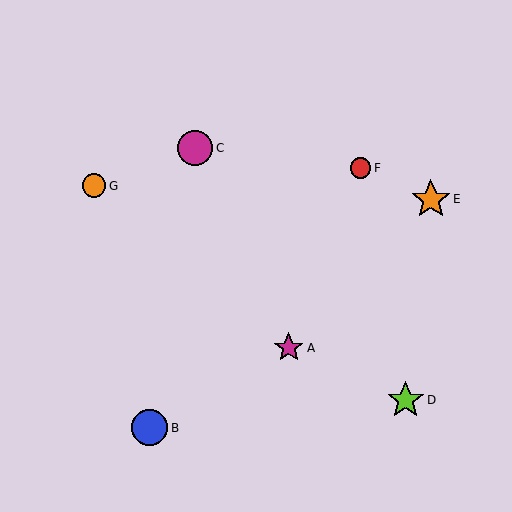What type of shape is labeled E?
Shape E is an orange star.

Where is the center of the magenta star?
The center of the magenta star is at (289, 348).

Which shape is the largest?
The orange star (labeled E) is the largest.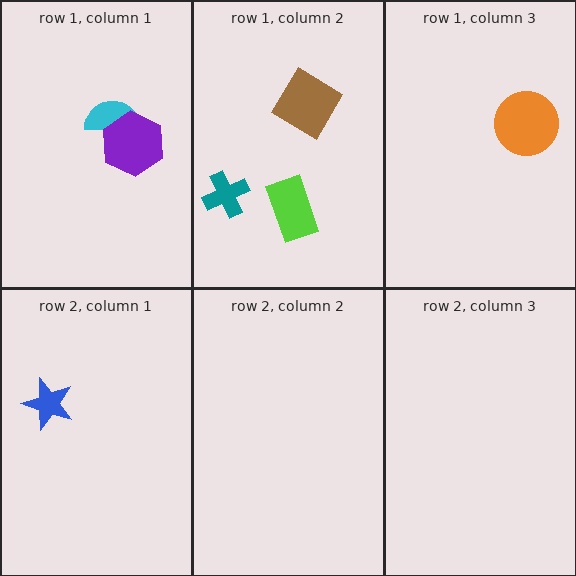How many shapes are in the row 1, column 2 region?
3.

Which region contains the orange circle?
The row 1, column 3 region.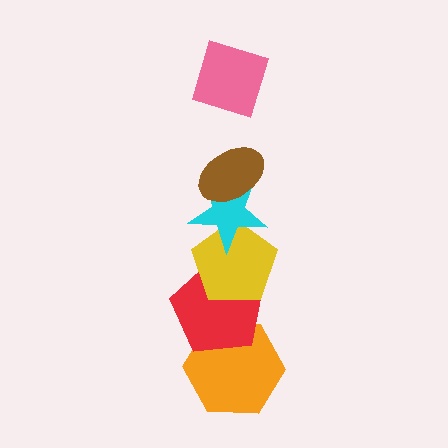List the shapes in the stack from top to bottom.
From top to bottom: the pink diamond, the brown ellipse, the cyan star, the yellow pentagon, the red pentagon, the orange hexagon.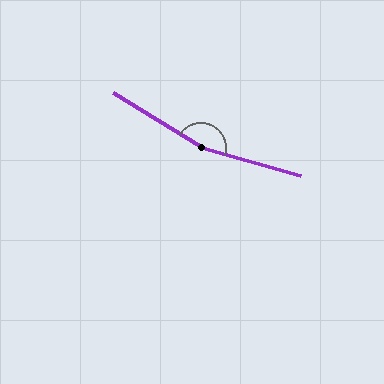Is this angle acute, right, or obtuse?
It is obtuse.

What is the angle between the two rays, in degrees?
Approximately 164 degrees.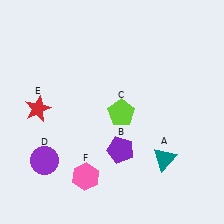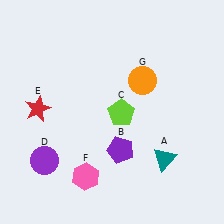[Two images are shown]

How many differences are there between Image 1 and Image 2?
There is 1 difference between the two images.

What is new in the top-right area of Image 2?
An orange circle (G) was added in the top-right area of Image 2.